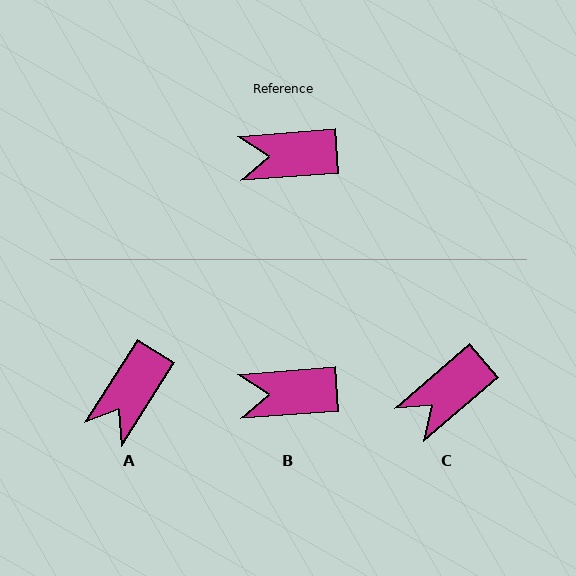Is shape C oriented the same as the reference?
No, it is off by about 36 degrees.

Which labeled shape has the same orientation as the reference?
B.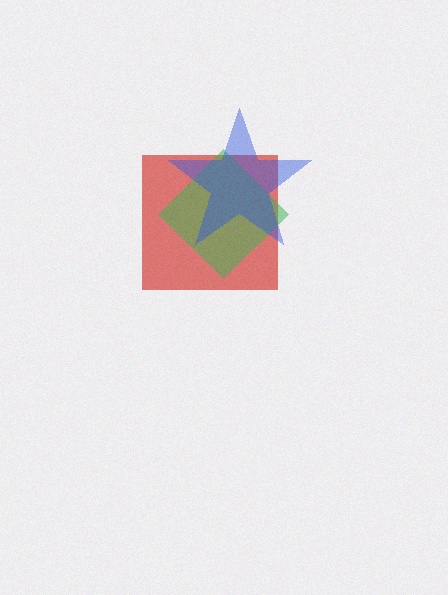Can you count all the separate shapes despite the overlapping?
Yes, there are 3 separate shapes.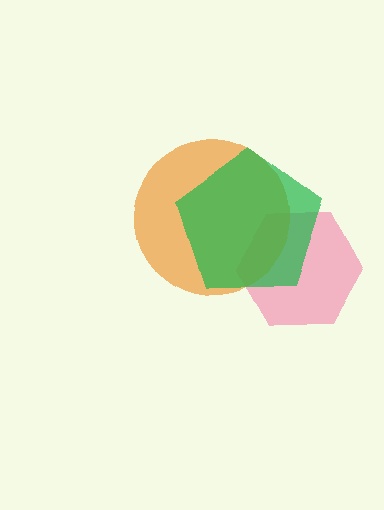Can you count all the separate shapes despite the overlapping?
Yes, there are 3 separate shapes.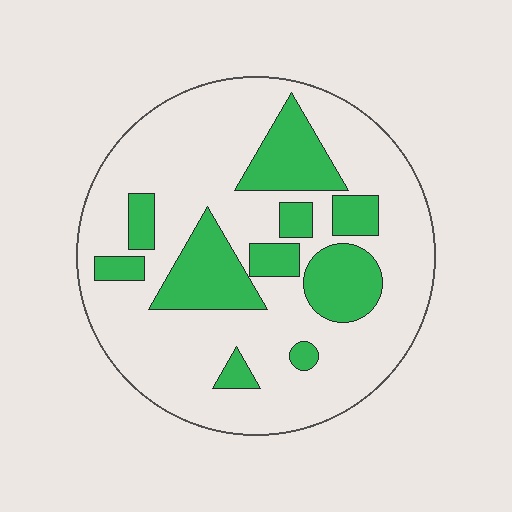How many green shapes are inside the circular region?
10.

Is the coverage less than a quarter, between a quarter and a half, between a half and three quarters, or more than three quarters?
Between a quarter and a half.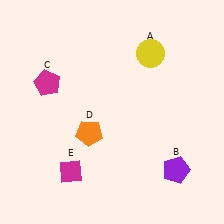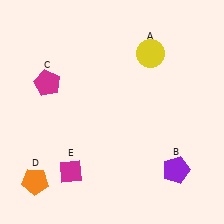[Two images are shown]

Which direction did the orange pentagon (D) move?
The orange pentagon (D) moved left.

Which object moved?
The orange pentagon (D) moved left.